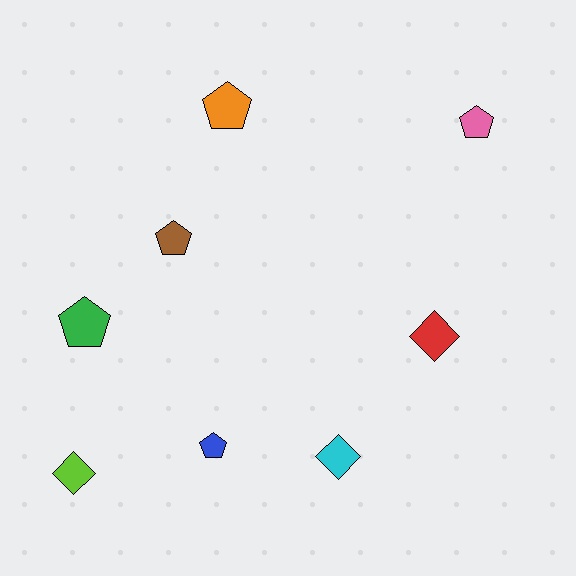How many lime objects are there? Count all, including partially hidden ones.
There is 1 lime object.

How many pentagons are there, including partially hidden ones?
There are 5 pentagons.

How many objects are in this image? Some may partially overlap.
There are 8 objects.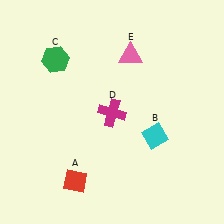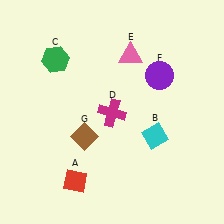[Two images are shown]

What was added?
A purple circle (F), a brown diamond (G) were added in Image 2.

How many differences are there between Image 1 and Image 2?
There are 2 differences between the two images.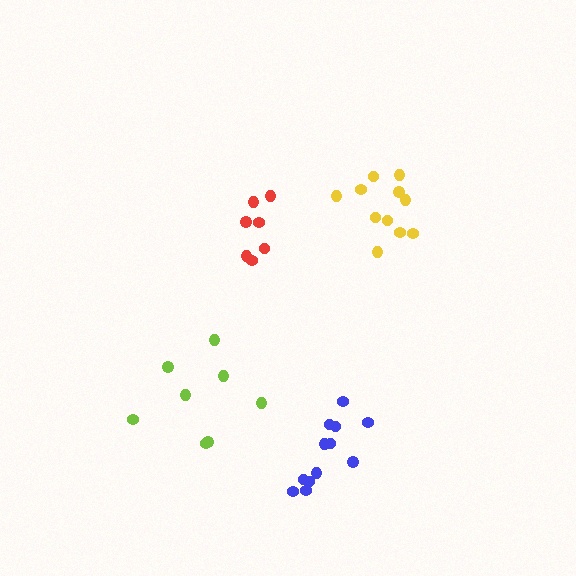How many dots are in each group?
Group 1: 11 dots, Group 2: 8 dots, Group 3: 7 dots, Group 4: 12 dots (38 total).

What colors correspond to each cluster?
The clusters are colored: yellow, lime, red, blue.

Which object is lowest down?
The blue cluster is bottommost.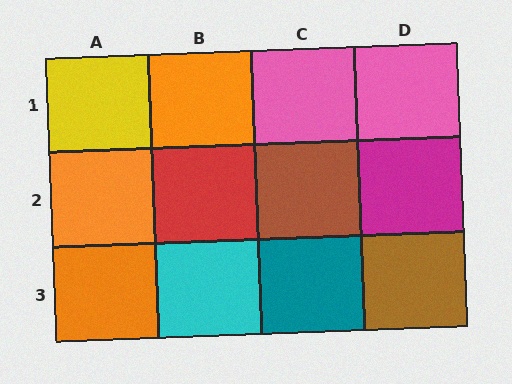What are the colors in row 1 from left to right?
Yellow, orange, pink, pink.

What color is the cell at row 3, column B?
Cyan.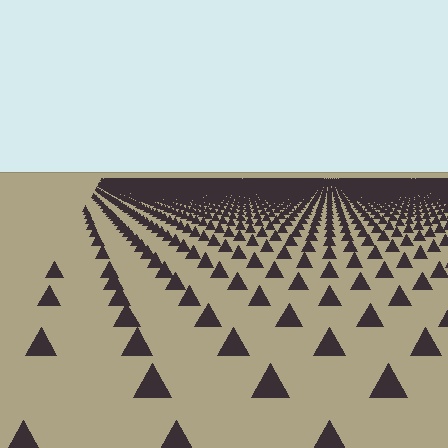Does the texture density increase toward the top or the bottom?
Density increases toward the top.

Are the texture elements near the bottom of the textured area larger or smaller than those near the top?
Larger. Near the bottom, elements are closer to the viewer and appear at a bigger on-screen size.